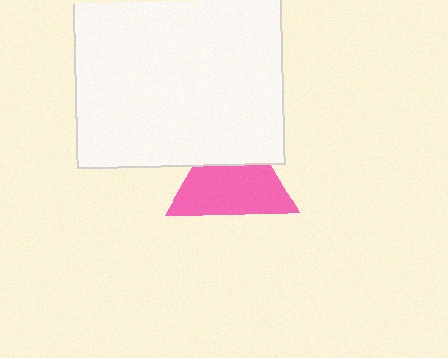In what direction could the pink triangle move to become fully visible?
The pink triangle could move down. That would shift it out from behind the white square entirely.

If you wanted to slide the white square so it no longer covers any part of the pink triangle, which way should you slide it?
Slide it up — that is the most direct way to separate the two shapes.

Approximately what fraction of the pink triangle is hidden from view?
Roughly 33% of the pink triangle is hidden behind the white square.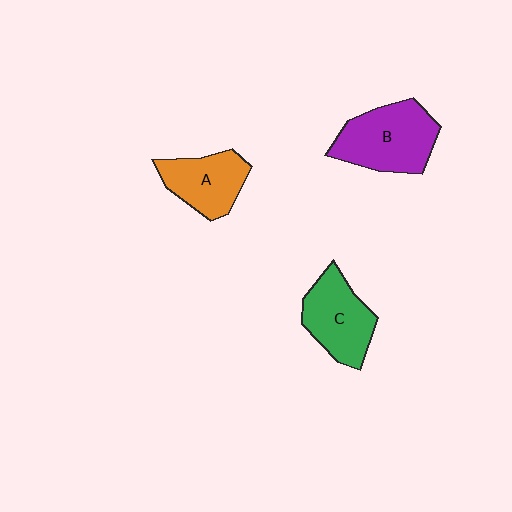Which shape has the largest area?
Shape B (purple).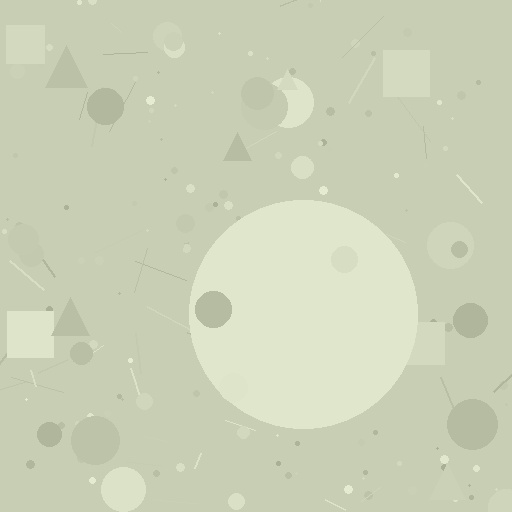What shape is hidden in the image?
A circle is hidden in the image.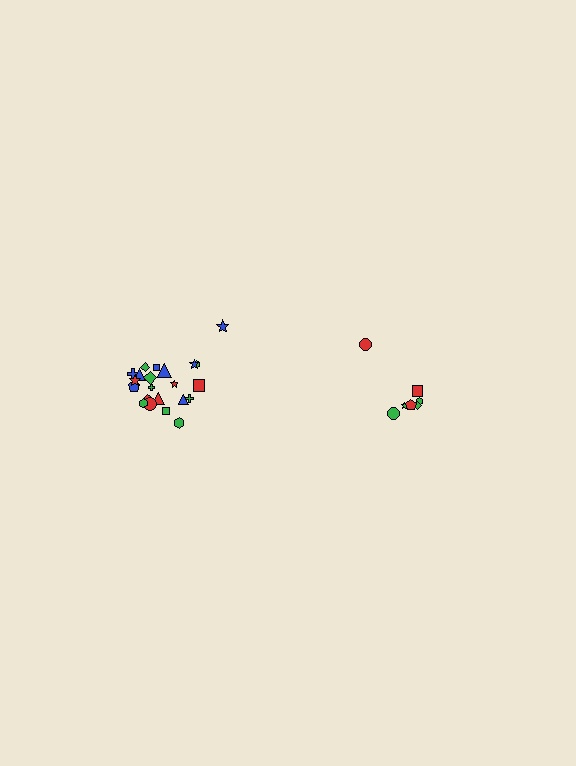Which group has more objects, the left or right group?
The left group.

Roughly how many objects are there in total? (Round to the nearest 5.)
Roughly 30 objects in total.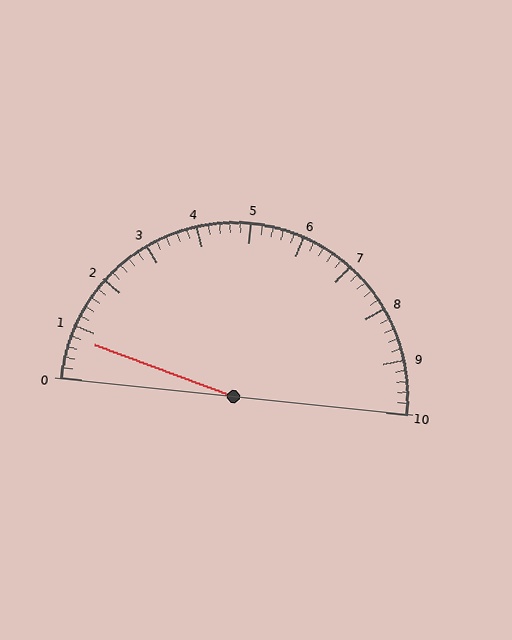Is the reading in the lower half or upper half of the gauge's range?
The reading is in the lower half of the range (0 to 10).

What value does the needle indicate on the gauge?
The needle indicates approximately 0.8.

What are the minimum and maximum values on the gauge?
The gauge ranges from 0 to 10.